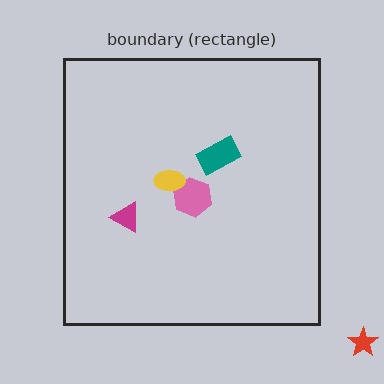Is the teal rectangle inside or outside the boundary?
Inside.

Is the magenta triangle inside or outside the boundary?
Inside.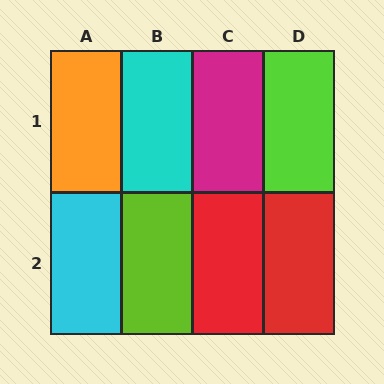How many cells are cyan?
2 cells are cyan.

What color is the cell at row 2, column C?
Red.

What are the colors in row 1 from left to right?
Orange, cyan, magenta, lime.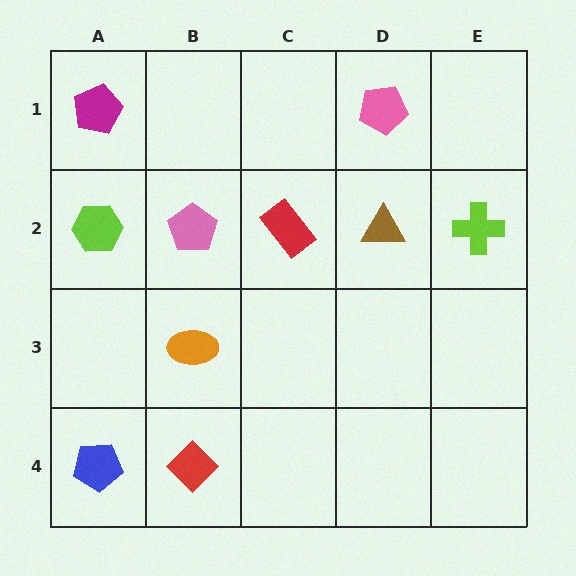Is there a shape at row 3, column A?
No, that cell is empty.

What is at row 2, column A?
A lime hexagon.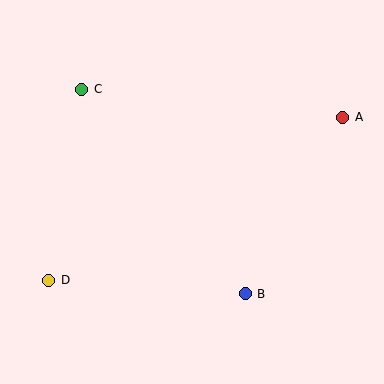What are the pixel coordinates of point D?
Point D is at (49, 280).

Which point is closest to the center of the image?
Point B at (245, 294) is closest to the center.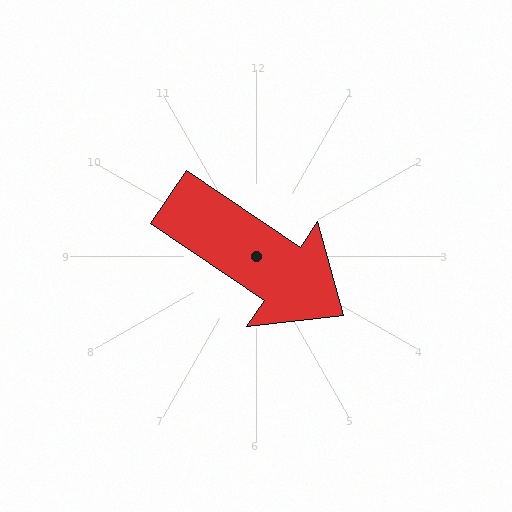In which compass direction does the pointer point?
Southeast.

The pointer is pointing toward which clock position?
Roughly 4 o'clock.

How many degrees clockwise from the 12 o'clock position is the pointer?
Approximately 124 degrees.